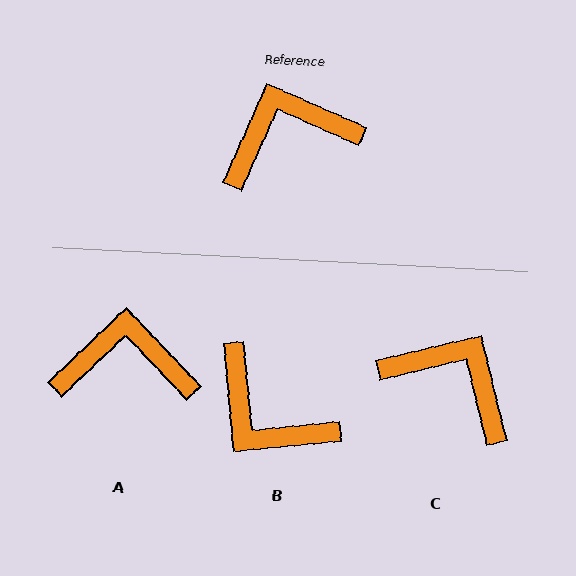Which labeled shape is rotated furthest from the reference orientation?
B, about 120 degrees away.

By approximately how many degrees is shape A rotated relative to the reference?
Approximately 22 degrees clockwise.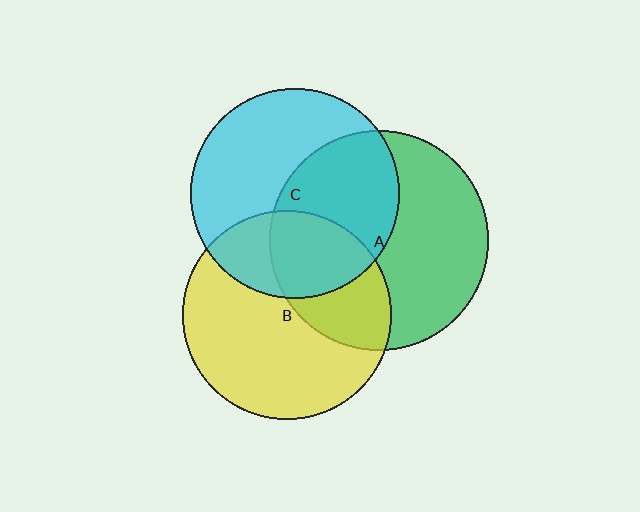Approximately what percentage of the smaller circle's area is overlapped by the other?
Approximately 35%.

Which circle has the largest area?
Circle A (green).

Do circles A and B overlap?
Yes.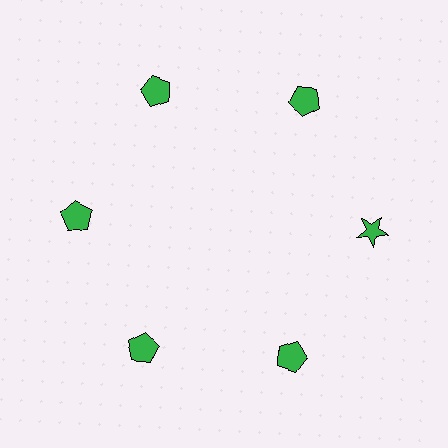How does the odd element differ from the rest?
It has a different shape: star instead of pentagon.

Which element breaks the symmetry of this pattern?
The green star at roughly the 3 o'clock position breaks the symmetry. All other shapes are green pentagons.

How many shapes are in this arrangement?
There are 6 shapes arranged in a ring pattern.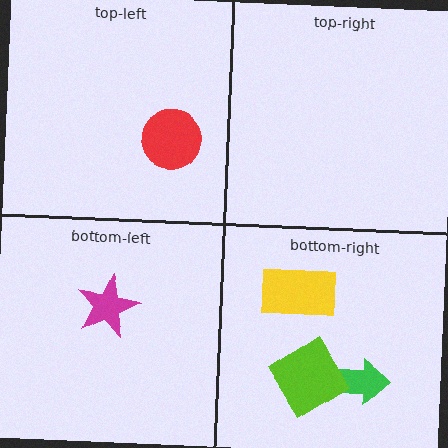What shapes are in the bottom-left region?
The magenta star.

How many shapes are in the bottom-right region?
3.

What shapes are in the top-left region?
The red circle.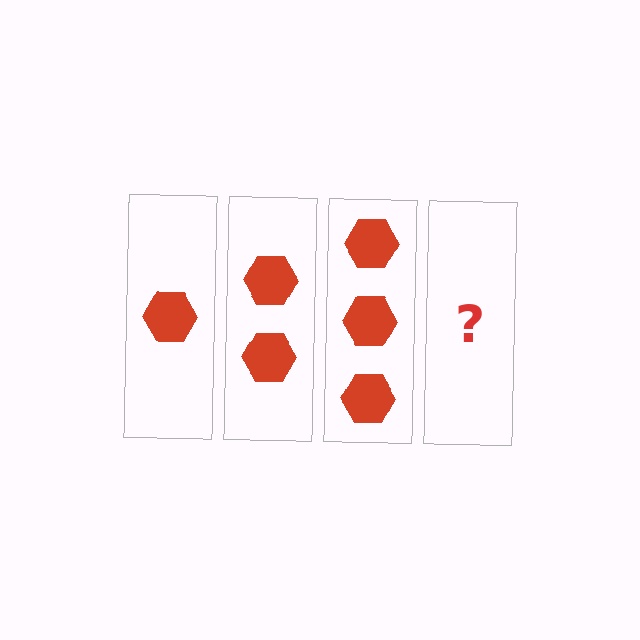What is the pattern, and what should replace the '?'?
The pattern is that each step adds one more hexagon. The '?' should be 4 hexagons.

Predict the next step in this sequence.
The next step is 4 hexagons.